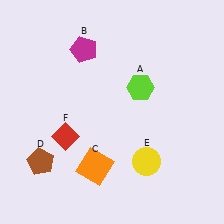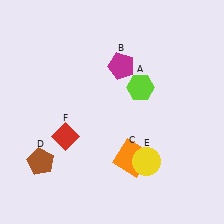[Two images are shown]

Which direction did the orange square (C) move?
The orange square (C) moved right.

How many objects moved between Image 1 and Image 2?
2 objects moved between the two images.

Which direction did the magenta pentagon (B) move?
The magenta pentagon (B) moved right.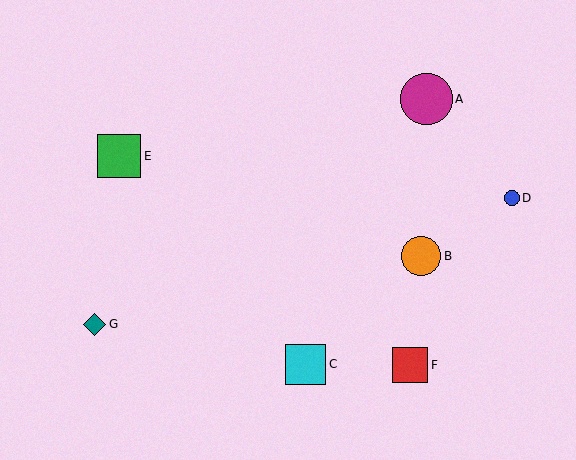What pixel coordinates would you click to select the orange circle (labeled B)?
Click at (421, 256) to select the orange circle B.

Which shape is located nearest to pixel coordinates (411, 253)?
The orange circle (labeled B) at (421, 256) is nearest to that location.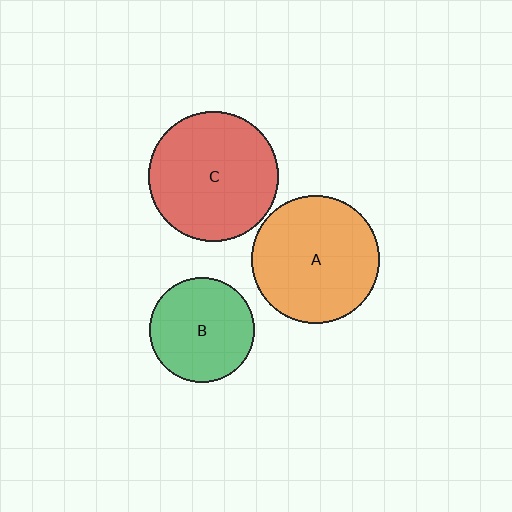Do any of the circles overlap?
No, none of the circles overlap.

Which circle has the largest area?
Circle C (red).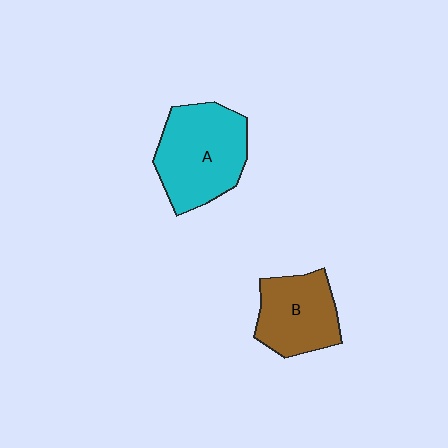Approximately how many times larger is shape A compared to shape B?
Approximately 1.4 times.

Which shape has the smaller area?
Shape B (brown).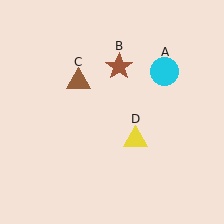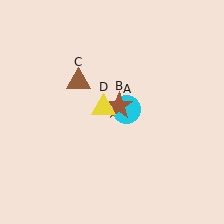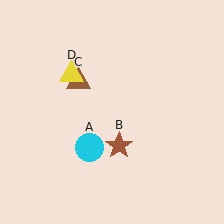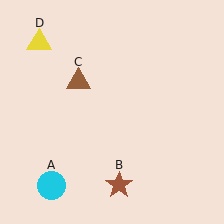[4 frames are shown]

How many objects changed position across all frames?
3 objects changed position: cyan circle (object A), brown star (object B), yellow triangle (object D).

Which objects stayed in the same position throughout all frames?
Brown triangle (object C) remained stationary.